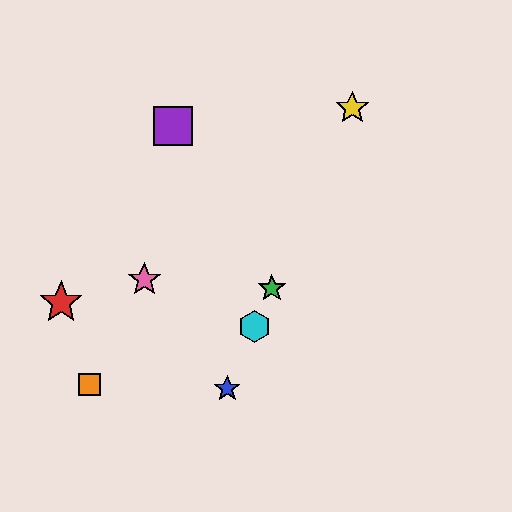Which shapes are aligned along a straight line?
The blue star, the green star, the yellow star, the cyan hexagon are aligned along a straight line.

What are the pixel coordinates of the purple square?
The purple square is at (173, 126).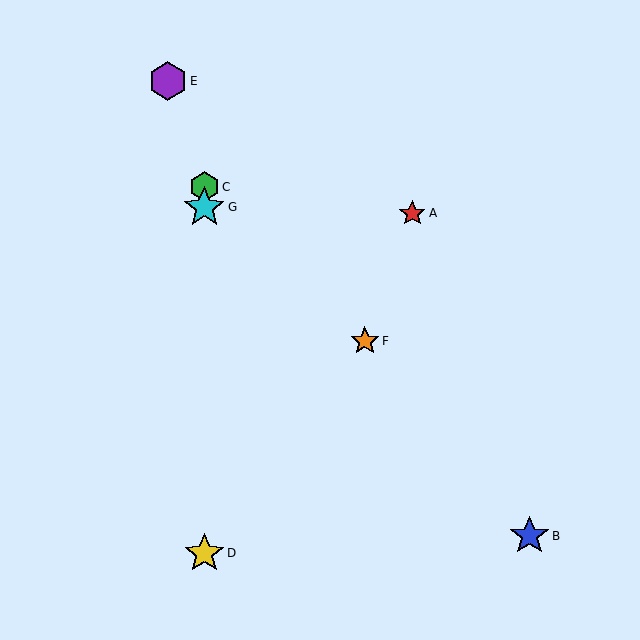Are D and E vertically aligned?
No, D is at x≈204 and E is at x≈168.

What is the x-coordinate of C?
Object C is at x≈204.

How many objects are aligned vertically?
3 objects (C, D, G) are aligned vertically.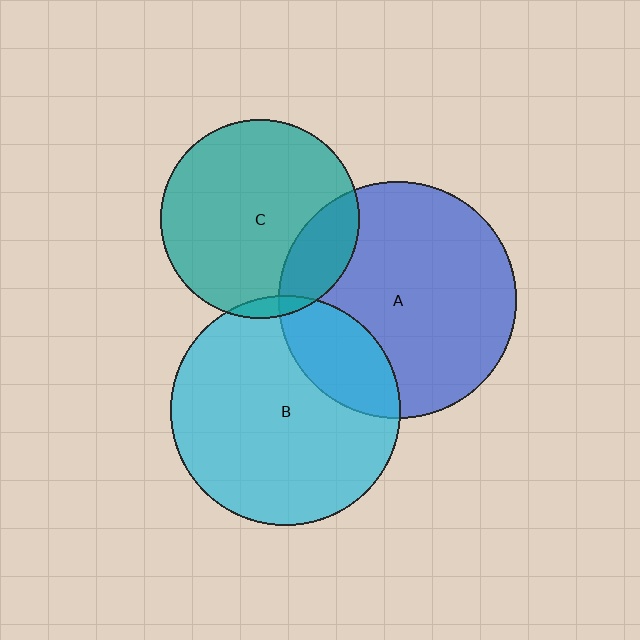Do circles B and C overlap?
Yes.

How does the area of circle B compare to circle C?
Approximately 1.3 times.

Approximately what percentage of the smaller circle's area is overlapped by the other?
Approximately 5%.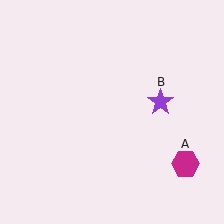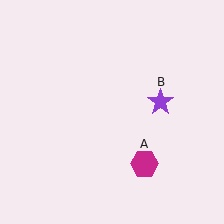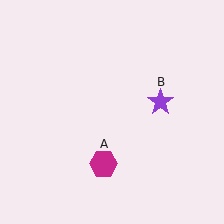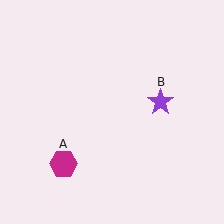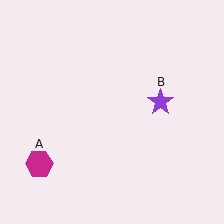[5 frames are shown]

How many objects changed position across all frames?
1 object changed position: magenta hexagon (object A).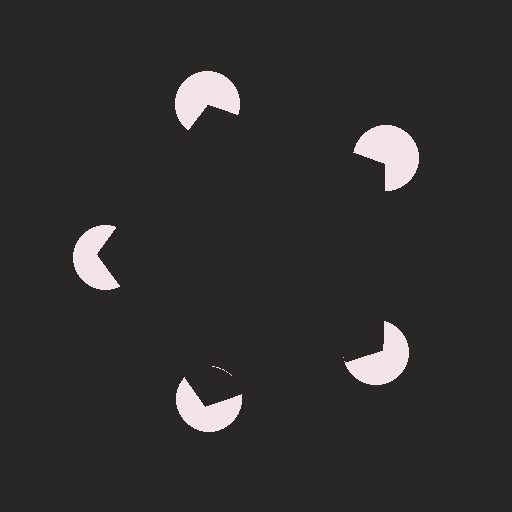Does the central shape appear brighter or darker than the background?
It typically appears slightly darker than the background, even though no actual brightness change is drawn.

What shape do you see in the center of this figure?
An illusory pentagon — its edges are inferred from the aligned wedge cuts in the pac-man discs, not physically drawn.